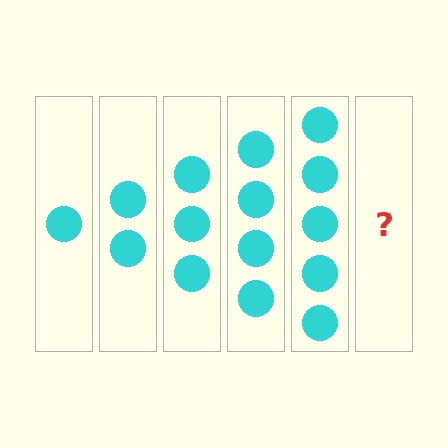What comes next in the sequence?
The next element should be 6 circles.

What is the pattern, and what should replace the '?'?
The pattern is that each step adds one more circle. The '?' should be 6 circles.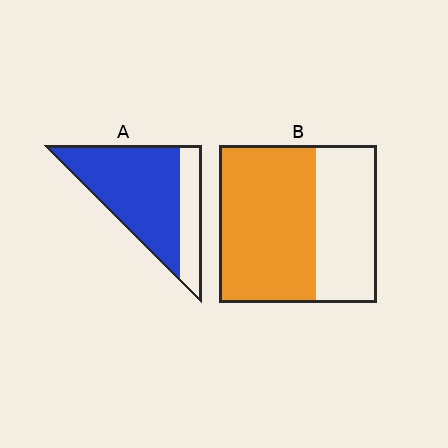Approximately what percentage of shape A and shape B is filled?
A is approximately 75% and B is approximately 60%.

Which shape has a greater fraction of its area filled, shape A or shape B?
Shape A.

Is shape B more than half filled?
Yes.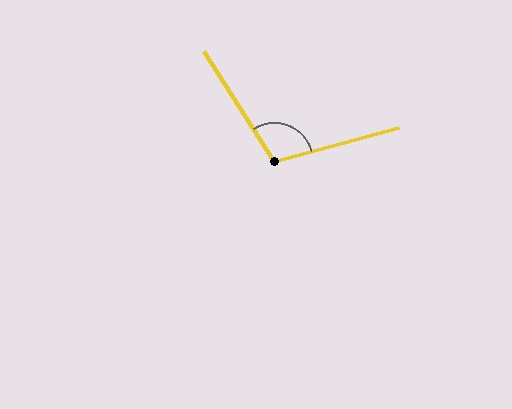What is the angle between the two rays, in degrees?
Approximately 107 degrees.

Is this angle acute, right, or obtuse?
It is obtuse.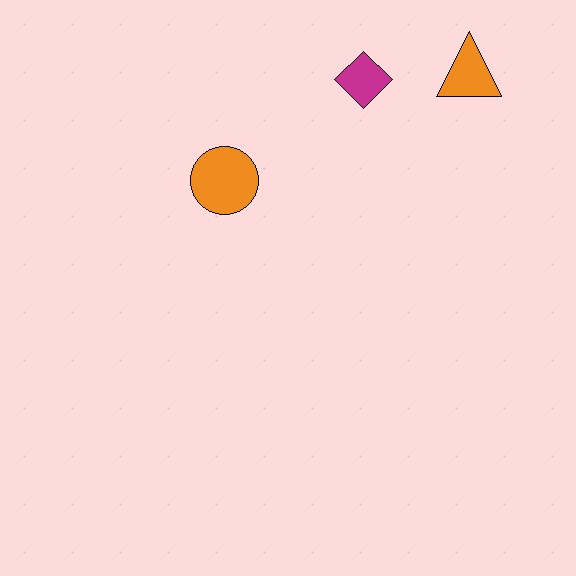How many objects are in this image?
There are 3 objects.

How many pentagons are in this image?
There are no pentagons.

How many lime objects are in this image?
There are no lime objects.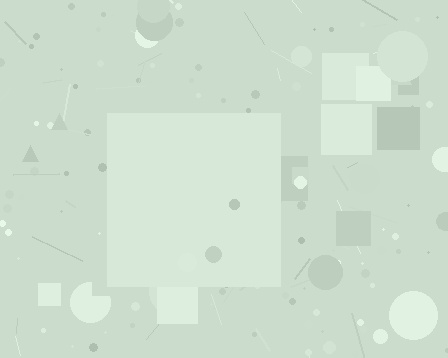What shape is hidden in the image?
A square is hidden in the image.